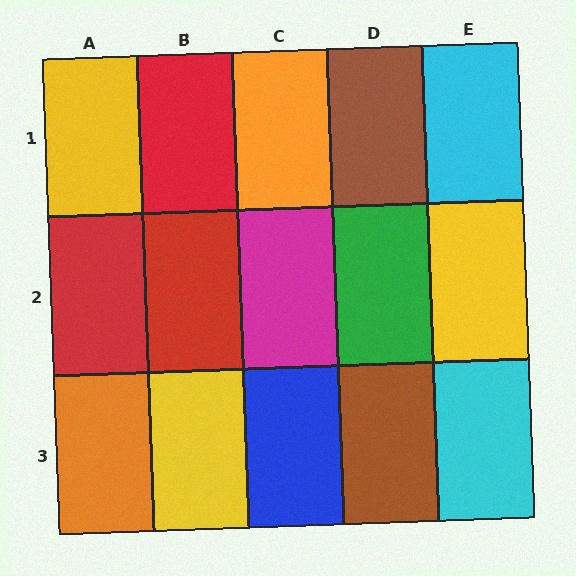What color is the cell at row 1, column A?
Yellow.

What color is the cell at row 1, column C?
Orange.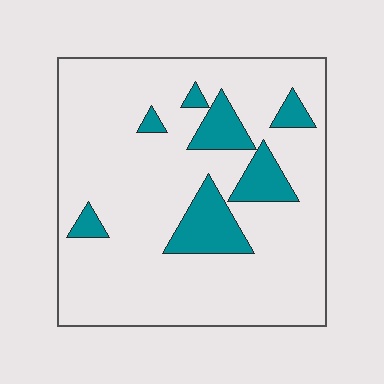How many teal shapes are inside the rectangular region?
7.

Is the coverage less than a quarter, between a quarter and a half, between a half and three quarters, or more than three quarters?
Less than a quarter.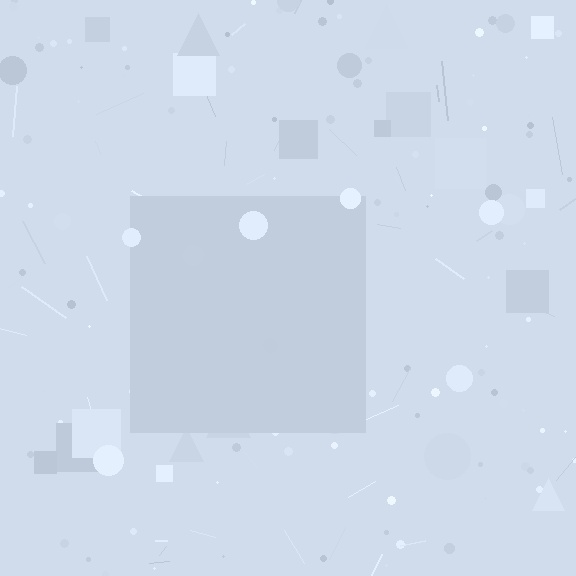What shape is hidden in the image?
A square is hidden in the image.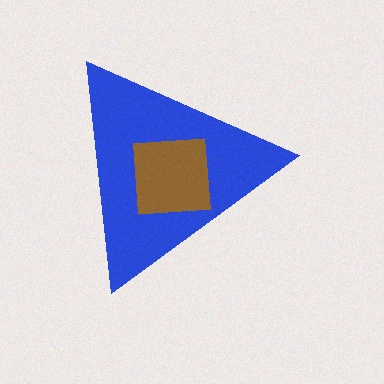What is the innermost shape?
The brown square.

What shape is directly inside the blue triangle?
The brown square.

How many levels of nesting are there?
2.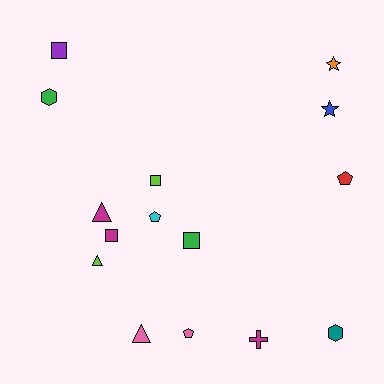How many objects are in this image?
There are 15 objects.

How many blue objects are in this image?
There is 1 blue object.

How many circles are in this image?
There are no circles.